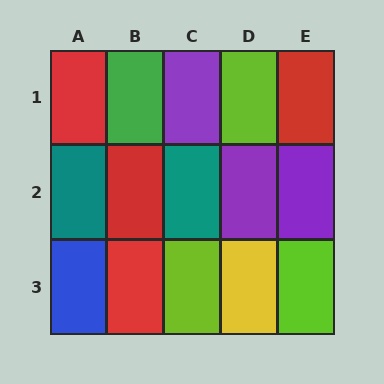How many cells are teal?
2 cells are teal.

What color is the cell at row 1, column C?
Purple.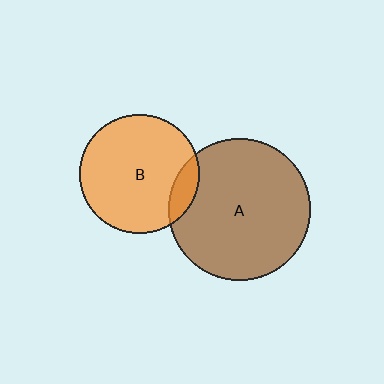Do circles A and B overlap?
Yes.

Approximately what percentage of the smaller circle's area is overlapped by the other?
Approximately 10%.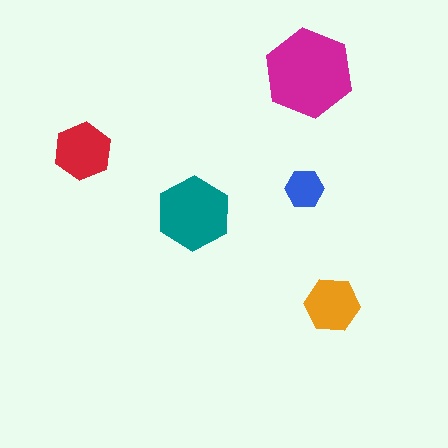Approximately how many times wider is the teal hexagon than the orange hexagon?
About 1.5 times wider.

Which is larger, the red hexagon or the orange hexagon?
The red one.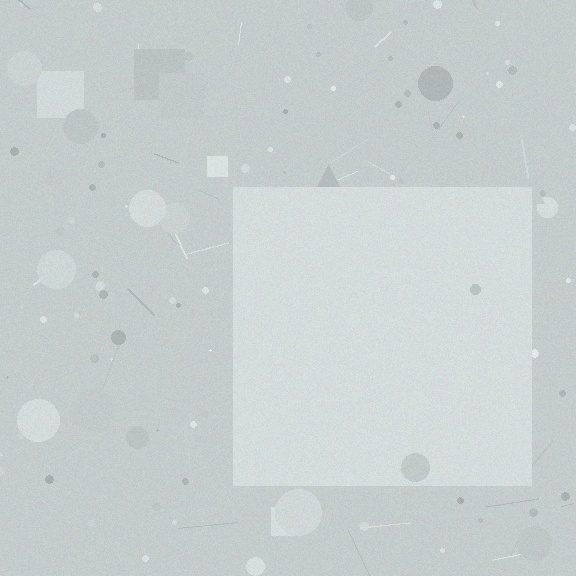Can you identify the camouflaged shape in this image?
The camouflaged shape is a square.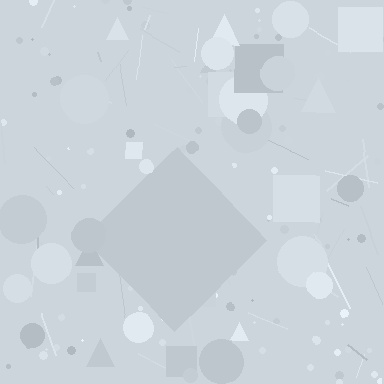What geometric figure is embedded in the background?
A diamond is embedded in the background.